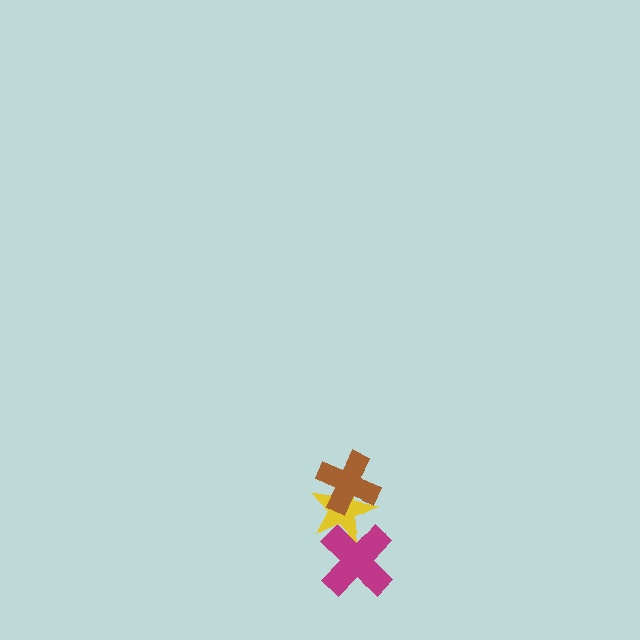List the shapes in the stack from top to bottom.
From top to bottom: the brown cross, the yellow star, the magenta cross.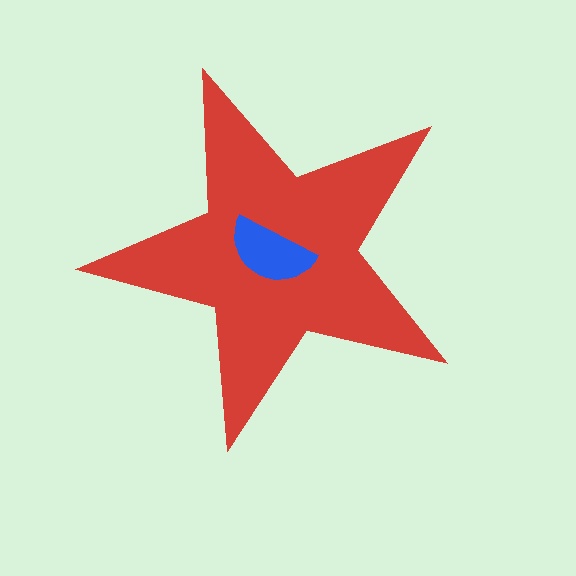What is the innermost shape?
The blue semicircle.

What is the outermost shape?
The red star.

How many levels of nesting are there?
2.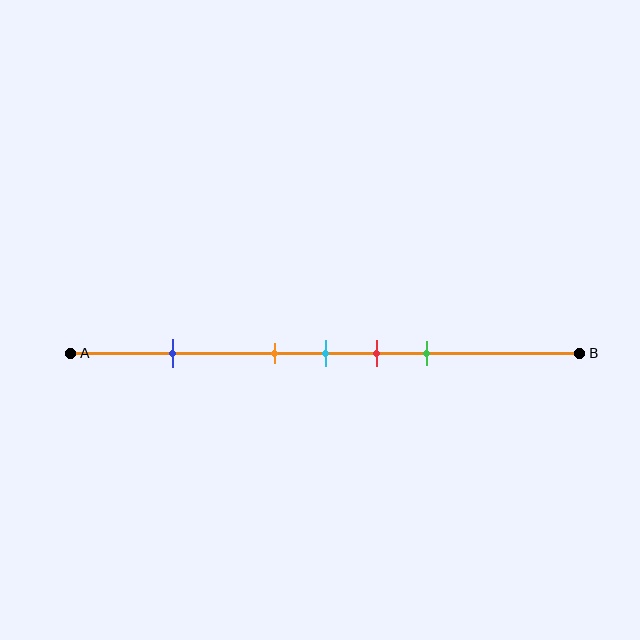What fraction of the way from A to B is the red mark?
The red mark is approximately 60% (0.6) of the way from A to B.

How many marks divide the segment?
There are 5 marks dividing the segment.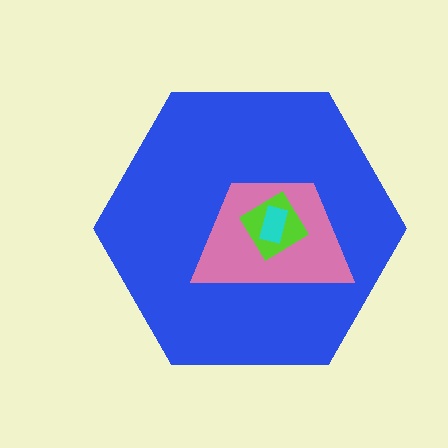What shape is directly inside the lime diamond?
The cyan rectangle.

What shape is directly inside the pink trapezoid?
The lime diamond.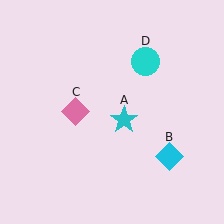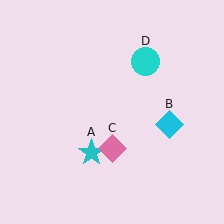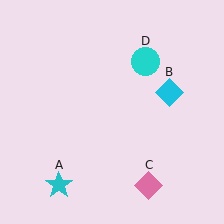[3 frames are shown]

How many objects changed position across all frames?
3 objects changed position: cyan star (object A), cyan diamond (object B), pink diamond (object C).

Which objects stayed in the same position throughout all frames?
Cyan circle (object D) remained stationary.